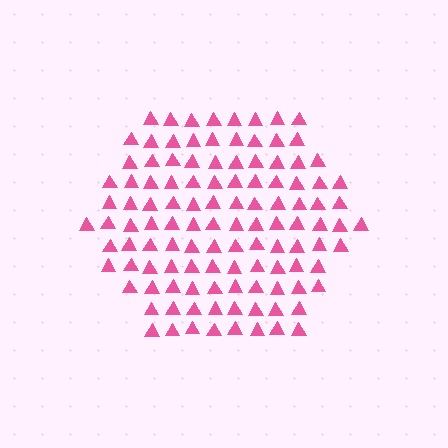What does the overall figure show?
The overall figure shows a hexagon.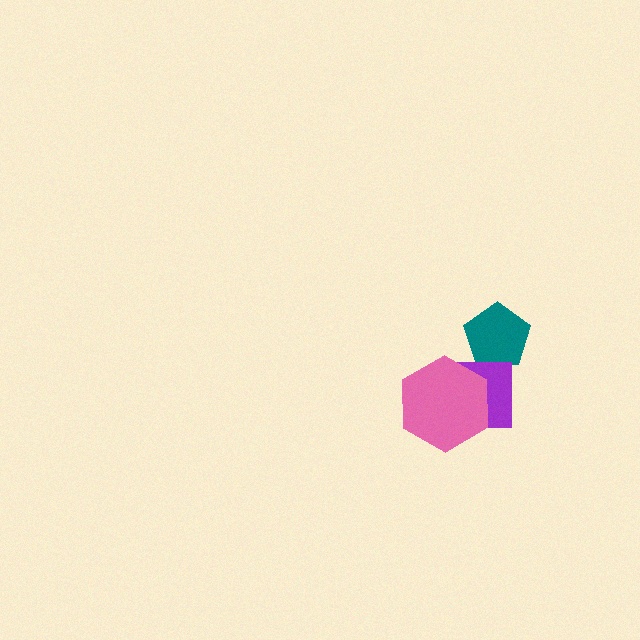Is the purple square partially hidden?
Yes, it is partially covered by another shape.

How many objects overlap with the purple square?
1 object overlaps with the purple square.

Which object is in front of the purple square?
The pink hexagon is in front of the purple square.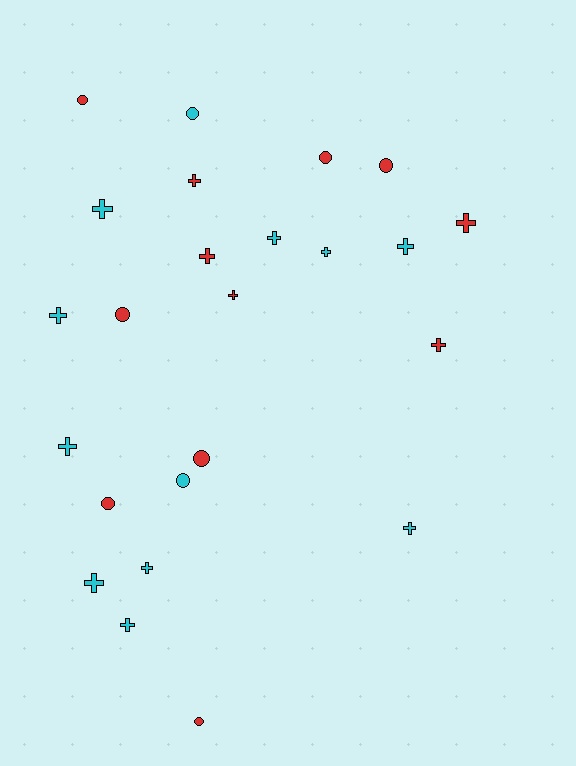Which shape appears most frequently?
Cross, with 15 objects.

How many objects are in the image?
There are 24 objects.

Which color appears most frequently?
Cyan, with 12 objects.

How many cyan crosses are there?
There are 10 cyan crosses.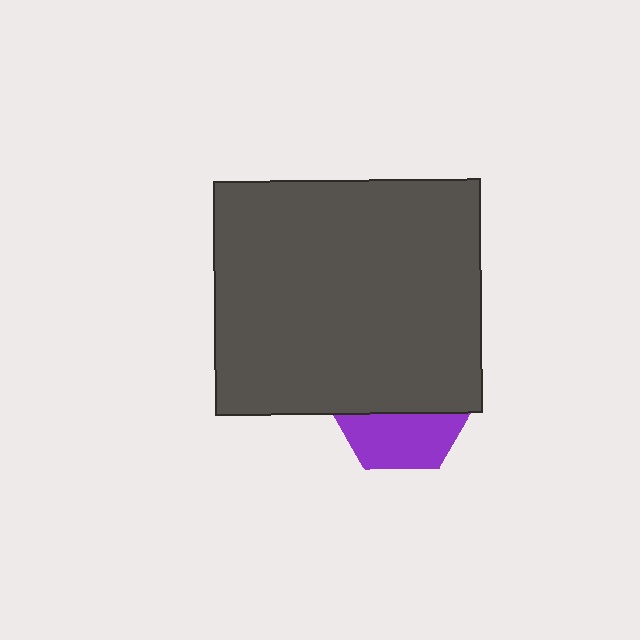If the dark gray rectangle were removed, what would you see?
You would see the complete purple hexagon.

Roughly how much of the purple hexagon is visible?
A small part of it is visible (roughly 39%).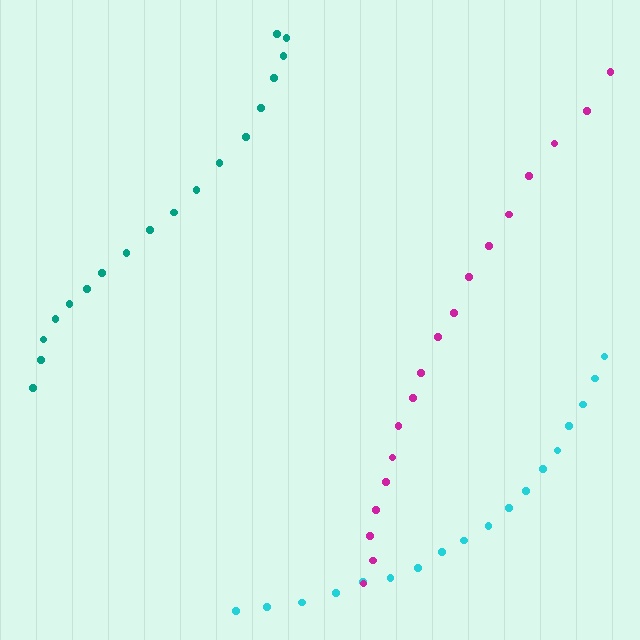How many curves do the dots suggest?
There are 3 distinct paths.